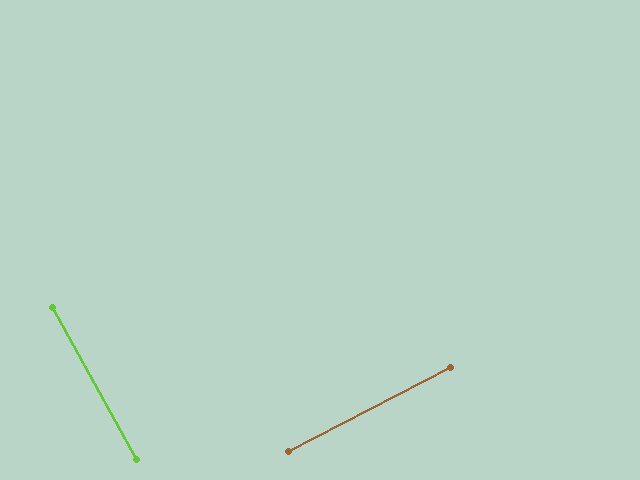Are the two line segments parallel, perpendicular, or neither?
Perpendicular — they meet at approximately 89°.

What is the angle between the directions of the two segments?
Approximately 89 degrees.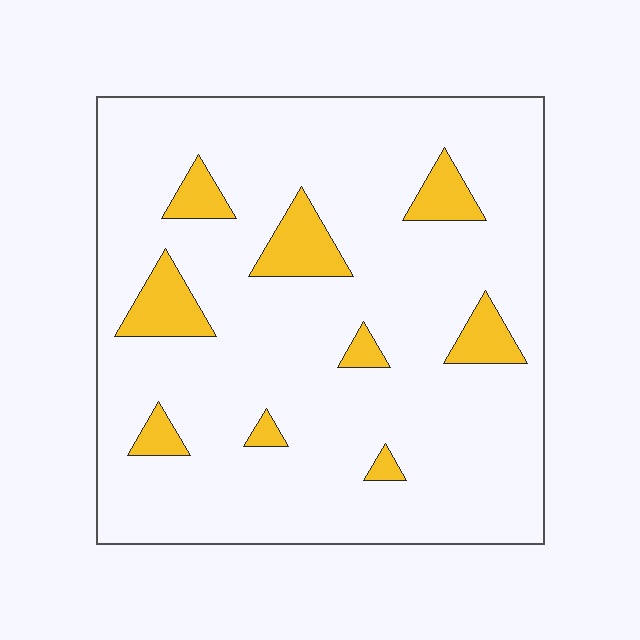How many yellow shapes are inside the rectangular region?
9.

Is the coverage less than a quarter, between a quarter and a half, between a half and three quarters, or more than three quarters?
Less than a quarter.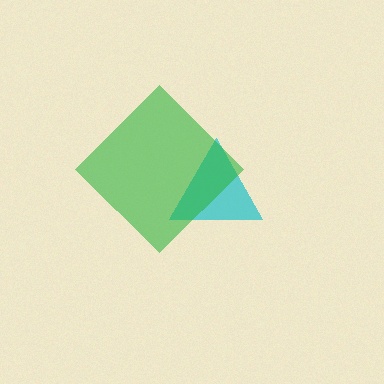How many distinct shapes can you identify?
There are 2 distinct shapes: a cyan triangle, a green diamond.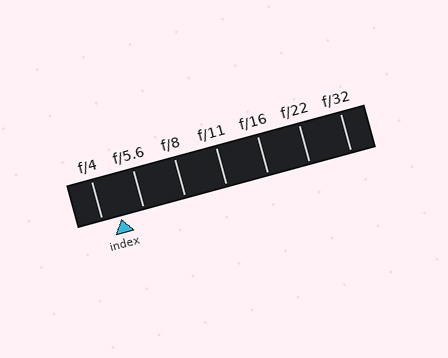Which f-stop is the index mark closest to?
The index mark is closest to f/4.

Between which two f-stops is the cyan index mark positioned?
The index mark is between f/4 and f/5.6.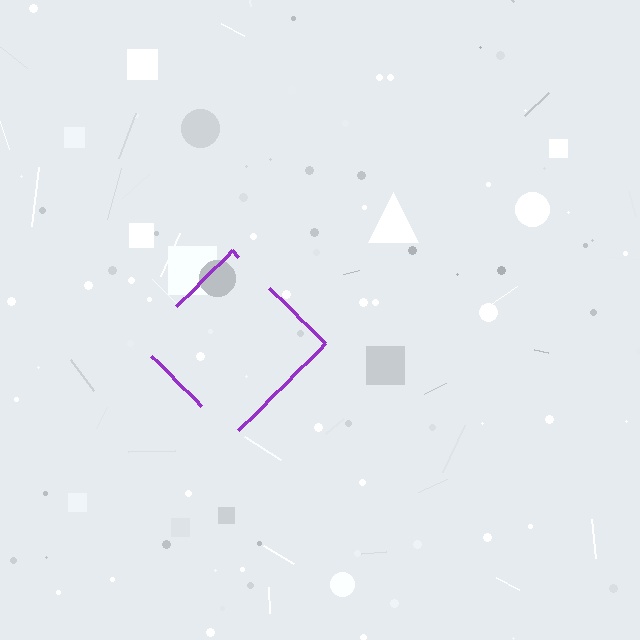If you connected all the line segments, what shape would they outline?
They would outline a diamond.